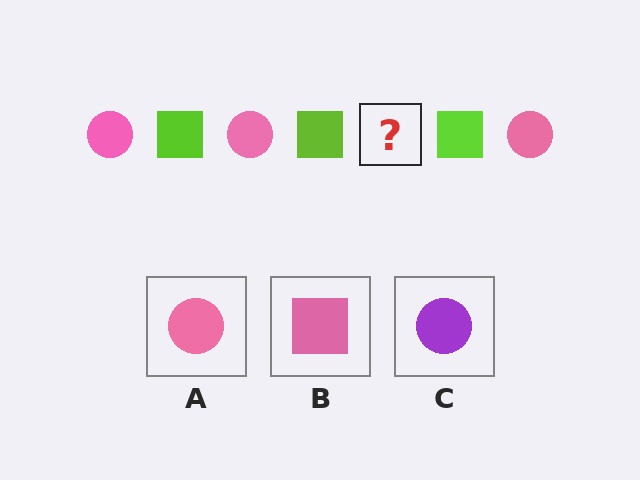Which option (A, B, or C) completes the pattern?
A.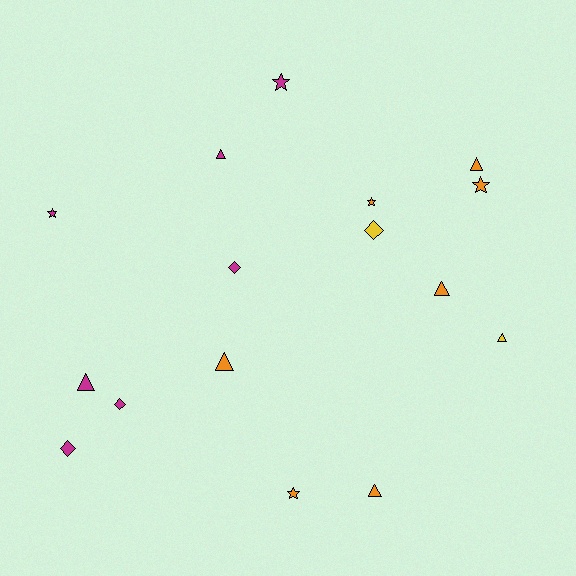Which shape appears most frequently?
Triangle, with 7 objects.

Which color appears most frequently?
Orange, with 7 objects.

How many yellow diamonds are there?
There is 1 yellow diamond.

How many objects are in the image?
There are 16 objects.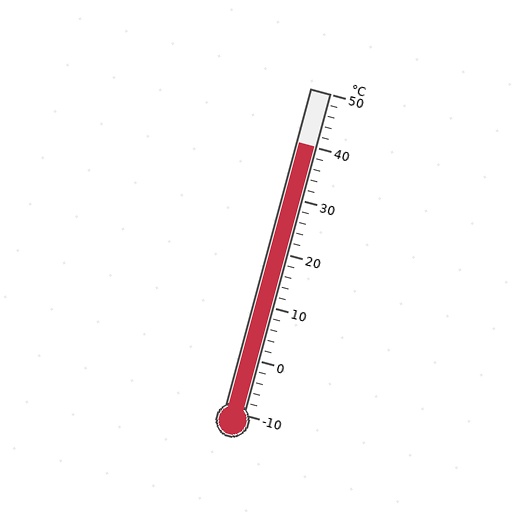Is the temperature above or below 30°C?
The temperature is above 30°C.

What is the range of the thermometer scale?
The thermometer scale ranges from -10°C to 50°C.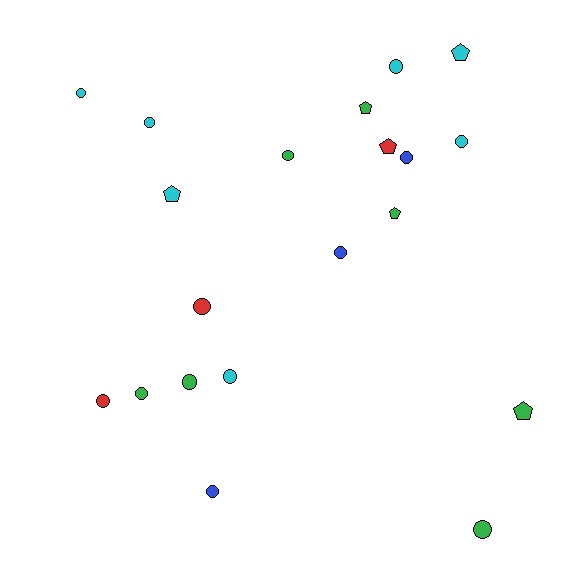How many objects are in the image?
There are 20 objects.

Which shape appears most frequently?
Circle, with 14 objects.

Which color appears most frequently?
Cyan, with 7 objects.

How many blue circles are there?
There are 3 blue circles.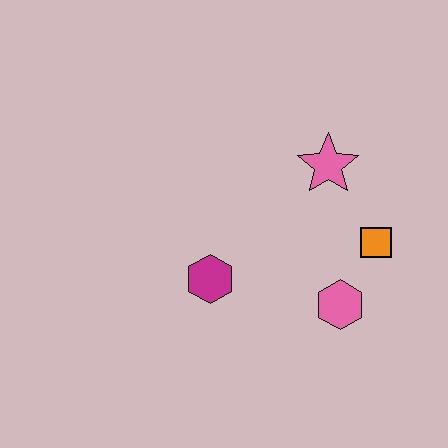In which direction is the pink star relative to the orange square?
The pink star is above the orange square.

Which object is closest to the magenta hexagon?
The pink hexagon is closest to the magenta hexagon.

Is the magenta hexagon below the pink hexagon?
No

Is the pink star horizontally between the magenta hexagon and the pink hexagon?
Yes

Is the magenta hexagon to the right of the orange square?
No